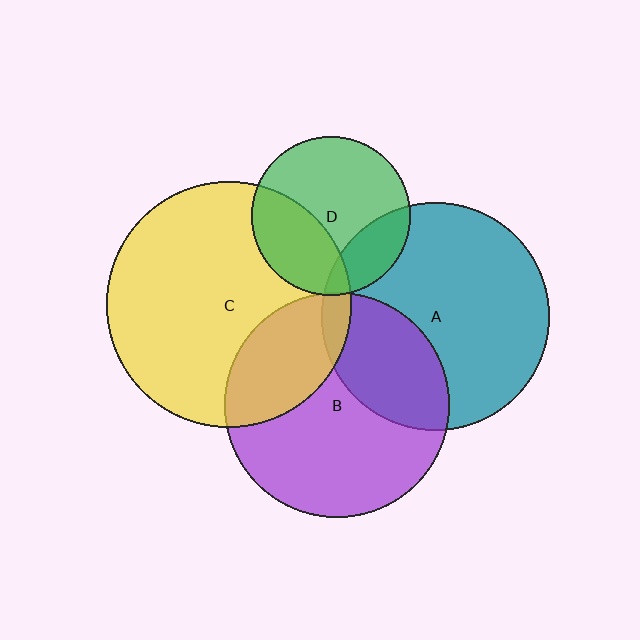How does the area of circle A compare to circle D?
Approximately 2.1 times.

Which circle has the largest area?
Circle C (yellow).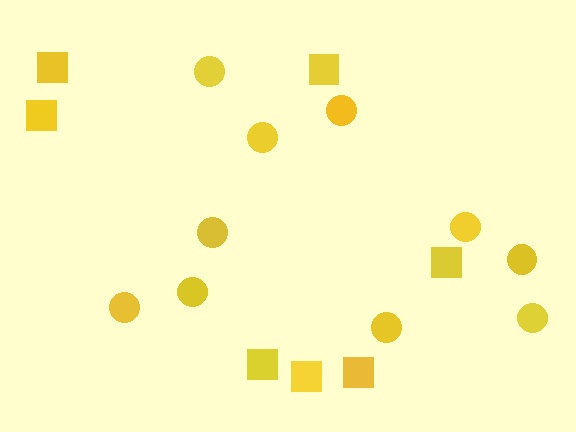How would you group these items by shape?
There are 2 groups: one group of circles (10) and one group of squares (7).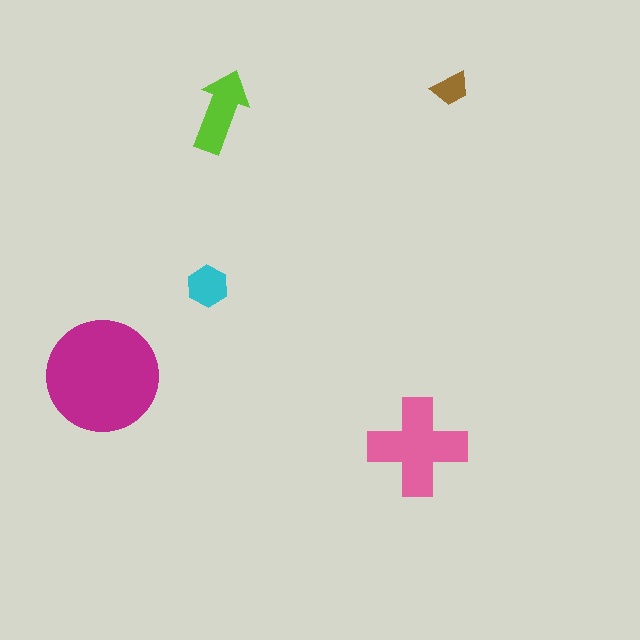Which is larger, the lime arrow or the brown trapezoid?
The lime arrow.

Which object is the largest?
The magenta circle.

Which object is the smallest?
The brown trapezoid.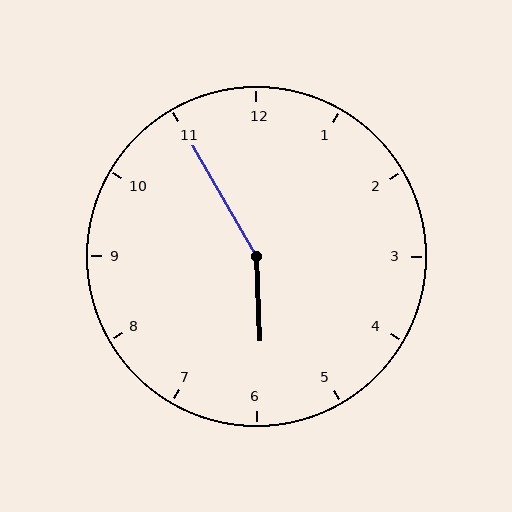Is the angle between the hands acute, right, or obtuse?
It is obtuse.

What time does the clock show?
5:55.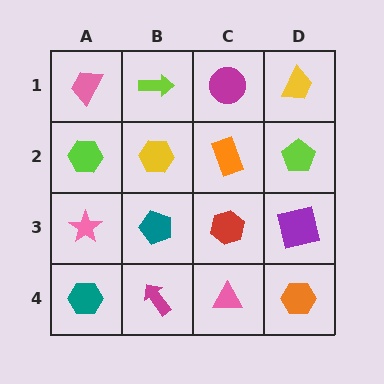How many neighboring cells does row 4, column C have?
3.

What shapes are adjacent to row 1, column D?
A lime pentagon (row 2, column D), a magenta circle (row 1, column C).